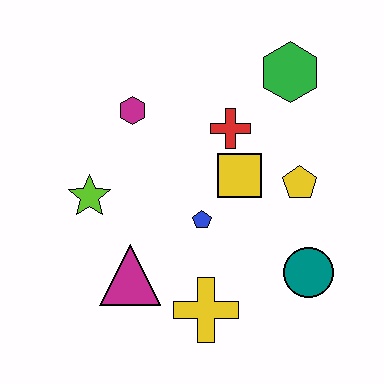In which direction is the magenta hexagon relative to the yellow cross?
The magenta hexagon is above the yellow cross.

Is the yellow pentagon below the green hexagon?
Yes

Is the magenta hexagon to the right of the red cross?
No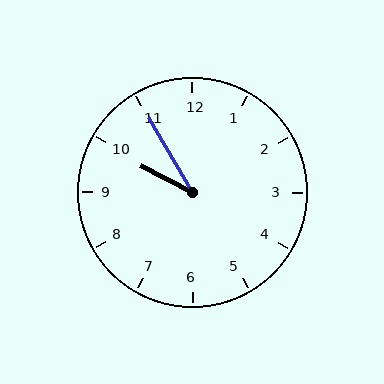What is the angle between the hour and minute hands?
Approximately 32 degrees.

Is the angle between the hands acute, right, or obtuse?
It is acute.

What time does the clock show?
9:55.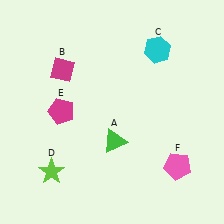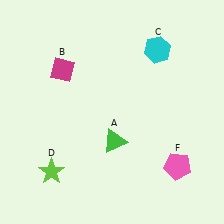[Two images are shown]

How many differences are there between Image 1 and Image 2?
There is 1 difference between the two images.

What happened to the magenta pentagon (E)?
The magenta pentagon (E) was removed in Image 2. It was in the top-left area of Image 1.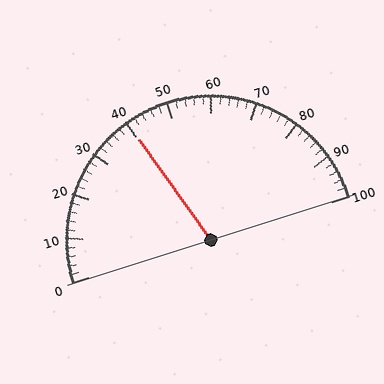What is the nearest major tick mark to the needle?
The nearest major tick mark is 40.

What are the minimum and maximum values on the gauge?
The gauge ranges from 0 to 100.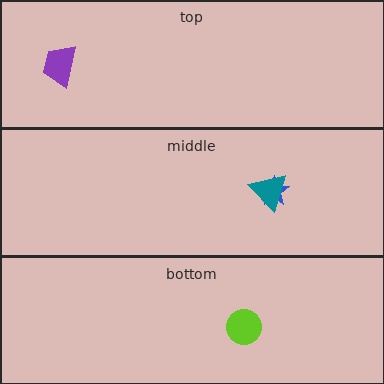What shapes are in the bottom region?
The lime circle.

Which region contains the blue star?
The middle region.